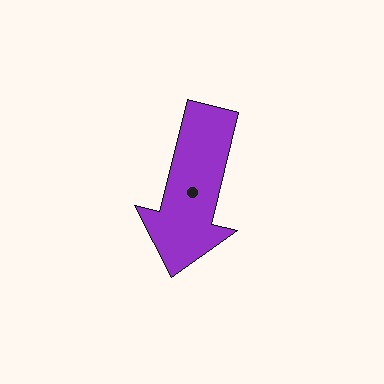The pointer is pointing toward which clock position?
Roughly 6 o'clock.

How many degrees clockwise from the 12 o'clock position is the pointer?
Approximately 194 degrees.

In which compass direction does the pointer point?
South.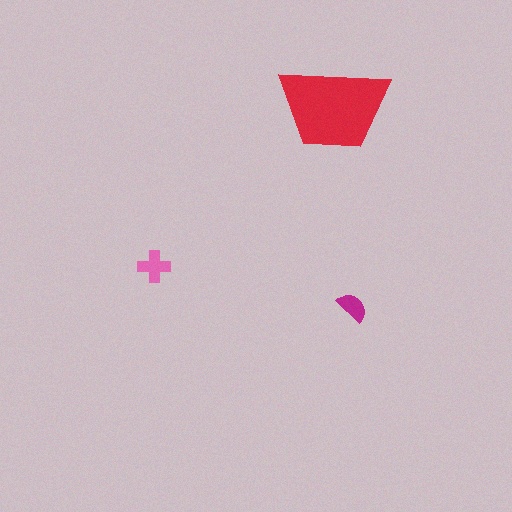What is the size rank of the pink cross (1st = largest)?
2nd.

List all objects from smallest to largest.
The magenta semicircle, the pink cross, the red trapezoid.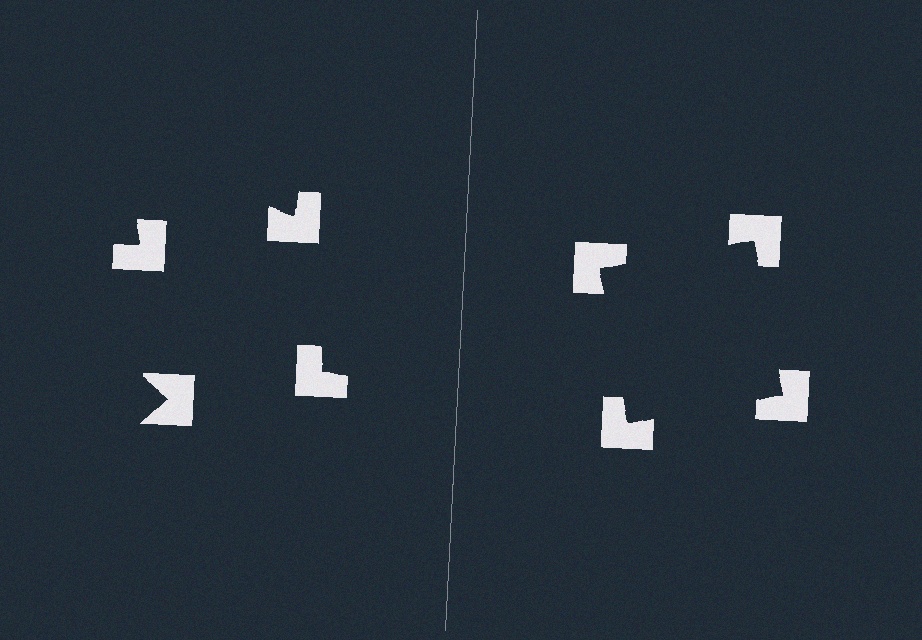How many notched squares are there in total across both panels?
8 — 4 on each side.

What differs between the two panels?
The notched squares are positioned identically on both sides; only the wedge orientations differ. On the right they align to a square; on the left they are misaligned.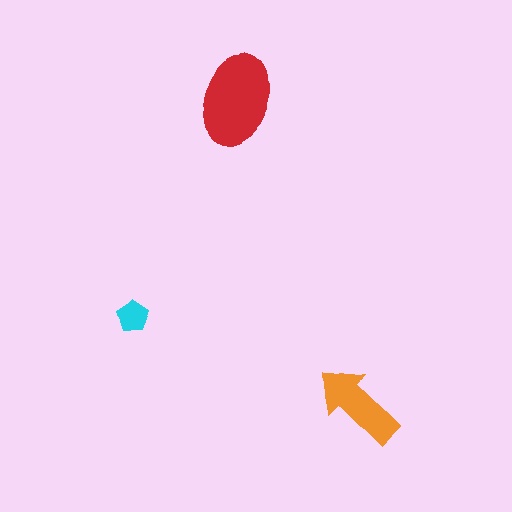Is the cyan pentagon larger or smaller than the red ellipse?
Smaller.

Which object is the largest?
The red ellipse.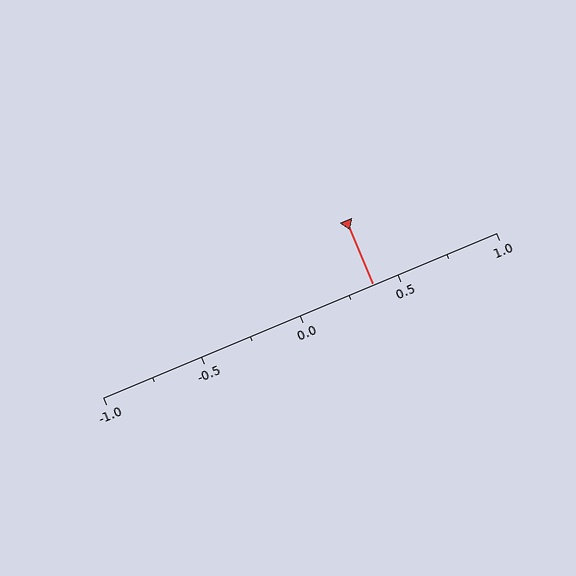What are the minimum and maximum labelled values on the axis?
The axis runs from -1.0 to 1.0.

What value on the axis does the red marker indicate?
The marker indicates approximately 0.38.